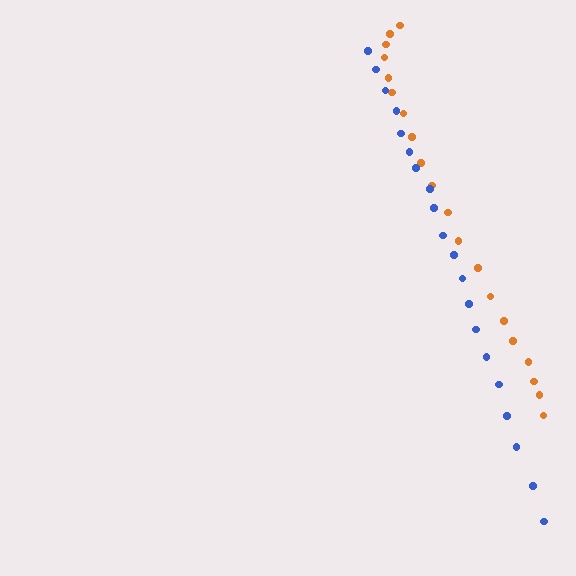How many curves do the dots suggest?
There are 2 distinct paths.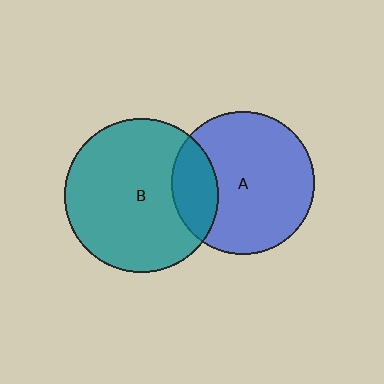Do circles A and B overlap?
Yes.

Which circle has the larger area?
Circle B (teal).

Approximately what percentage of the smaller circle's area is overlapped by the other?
Approximately 20%.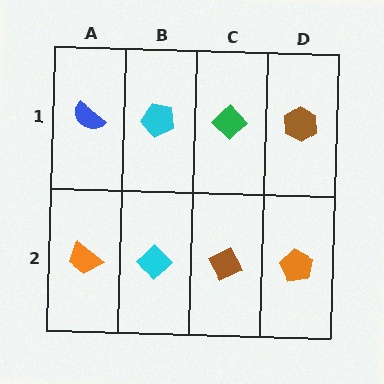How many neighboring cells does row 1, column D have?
2.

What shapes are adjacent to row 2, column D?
A brown hexagon (row 1, column D), a brown diamond (row 2, column C).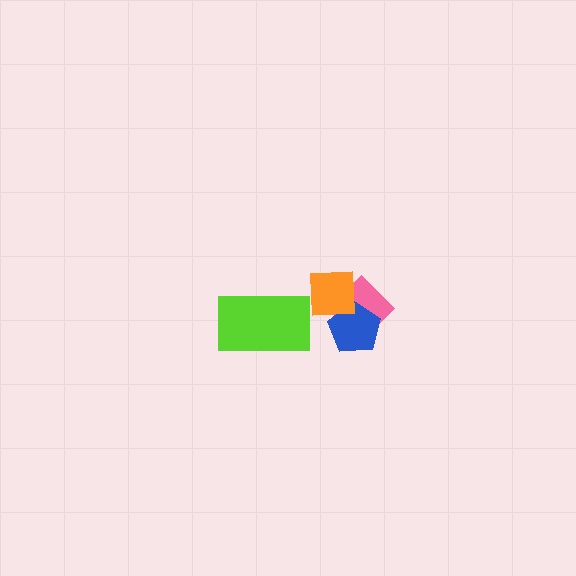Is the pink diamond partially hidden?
Yes, it is partially covered by another shape.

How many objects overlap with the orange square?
2 objects overlap with the orange square.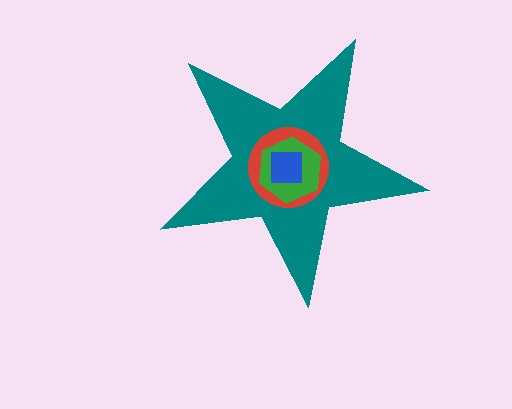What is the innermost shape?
The blue square.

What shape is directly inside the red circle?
The green hexagon.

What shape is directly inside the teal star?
The red circle.